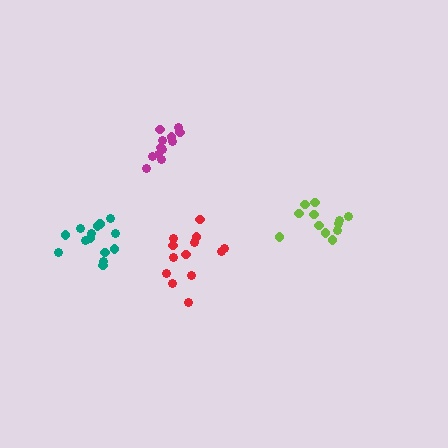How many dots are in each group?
Group 1: 12 dots, Group 2: 12 dots, Group 3: 13 dots, Group 4: 14 dots (51 total).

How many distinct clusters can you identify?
There are 4 distinct clusters.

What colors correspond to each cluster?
The clusters are colored: magenta, lime, red, teal.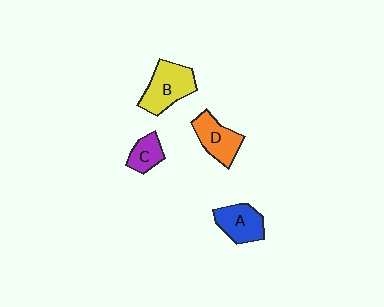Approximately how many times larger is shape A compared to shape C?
Approximately 1.5 times.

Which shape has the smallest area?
Shape C (purple).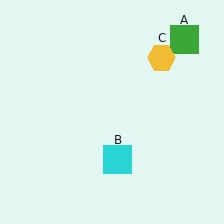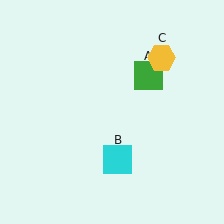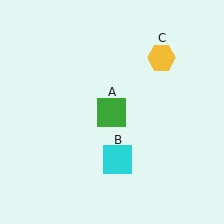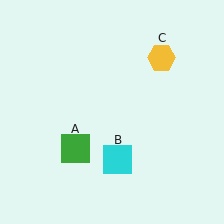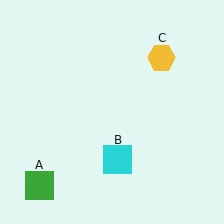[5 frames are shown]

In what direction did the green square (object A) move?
The green square (object A) moved down and to the left.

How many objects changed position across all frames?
1 object changed position: green square (object A).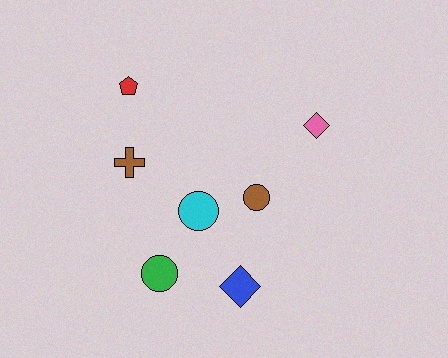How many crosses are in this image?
There is 1 cross.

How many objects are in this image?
There are 7 objects.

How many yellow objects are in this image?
There are no yellow objects.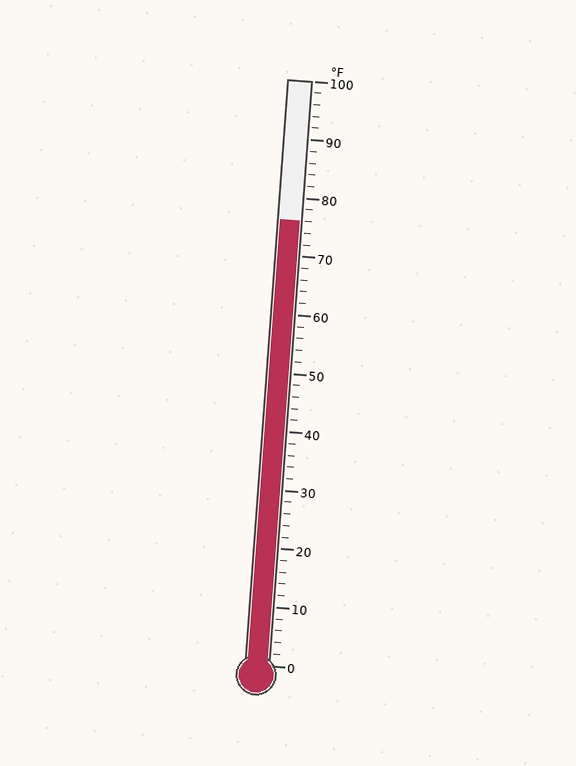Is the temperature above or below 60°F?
The temperature is above 60°F.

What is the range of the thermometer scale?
The thermometer scale ranges from 0°F to 100°F.